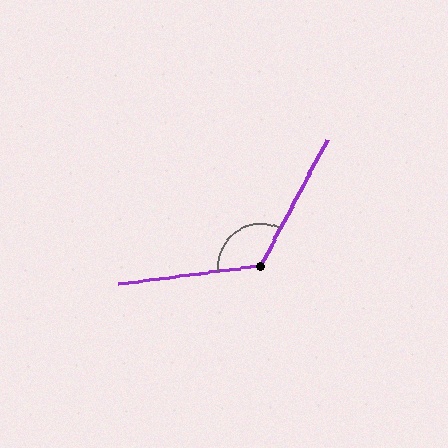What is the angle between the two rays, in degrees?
Approximately 125 degrees.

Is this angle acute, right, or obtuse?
It is obtuse.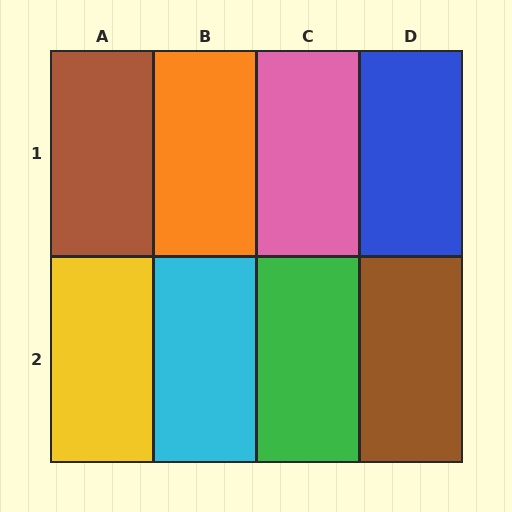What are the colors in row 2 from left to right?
Yellow, cyan, green, brown.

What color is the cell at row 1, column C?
Pink.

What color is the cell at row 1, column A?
Brown.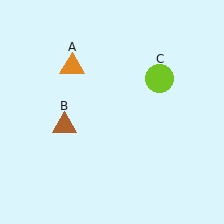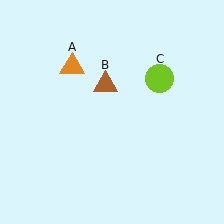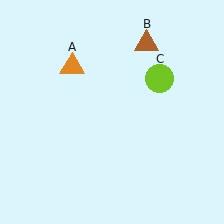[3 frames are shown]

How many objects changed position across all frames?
1 object changed position: brown triangle (object B).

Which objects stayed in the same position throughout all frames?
Orange triangle (object A) and lime circle (object C) remained stationary.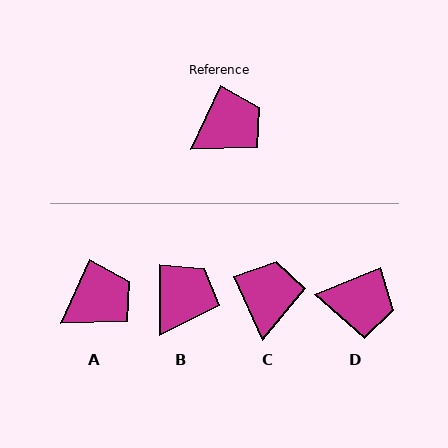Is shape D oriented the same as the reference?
No, it is off by about 43 degrees.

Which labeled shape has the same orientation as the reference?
A.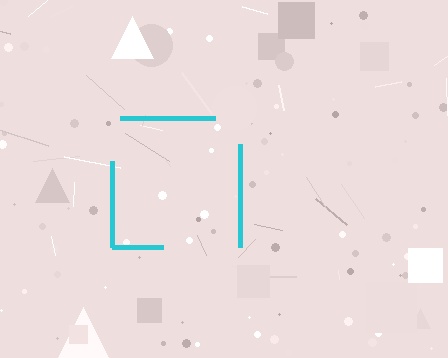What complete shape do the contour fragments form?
The contour fragments form a square.